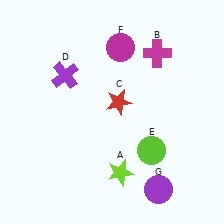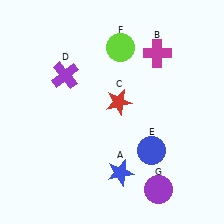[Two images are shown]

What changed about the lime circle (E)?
In Image 1, E is lime. In Image 2, it changed to blue.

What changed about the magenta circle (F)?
In Image 1, F is magenta. In Image 2, it changed to lime.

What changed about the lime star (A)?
In Image 1, A is lime. In Image 2, it changed to blue.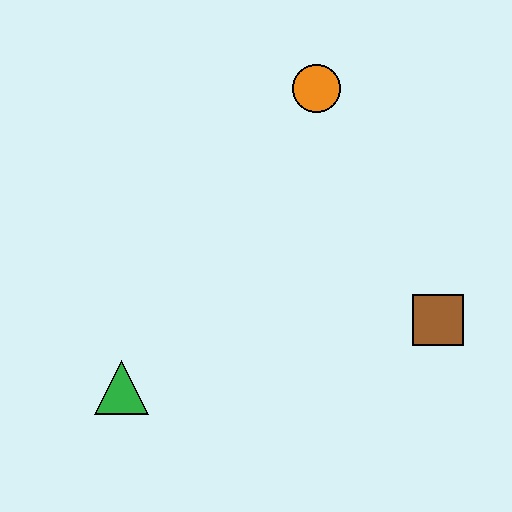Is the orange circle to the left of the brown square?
Yes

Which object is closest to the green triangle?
The brown square is closest to the green triangle.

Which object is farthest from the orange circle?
The green triangle is farthest from the orange circle.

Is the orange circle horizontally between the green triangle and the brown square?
Yes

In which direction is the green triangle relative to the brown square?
The green triangle is to the left of the brown square.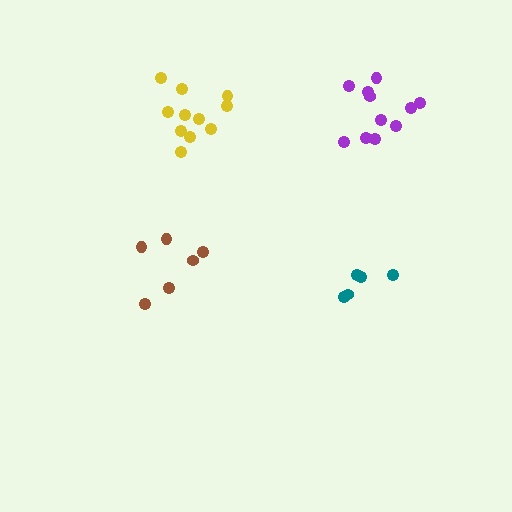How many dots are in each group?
Group 1: 5 dots, Group 2: 6 dots, Group 3: 11 dots, Group 4: 11 dots (33 total).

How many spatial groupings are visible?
There are 4 spatial groupings.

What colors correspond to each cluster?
The clusters are colored: teal, brown, yellow, purple.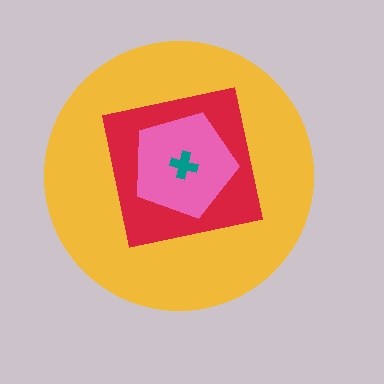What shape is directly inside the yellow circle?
The red square.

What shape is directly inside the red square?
The pink pentagon.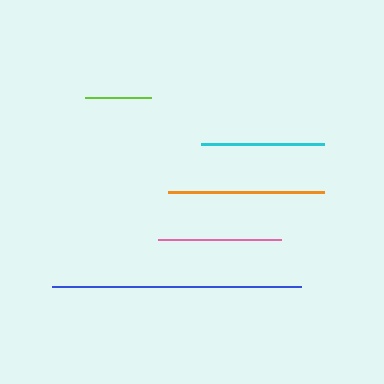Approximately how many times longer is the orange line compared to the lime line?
The orange line is approximately 2.4 times the length of the lime line.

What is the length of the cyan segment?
The cyan segment is approximately 123 pixels long.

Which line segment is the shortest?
The lime line is the shortest at approximately 66 pixels.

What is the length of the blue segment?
The blue segment is approximately 249 pixels long.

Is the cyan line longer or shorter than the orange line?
The orange line is longer than the cyan line.